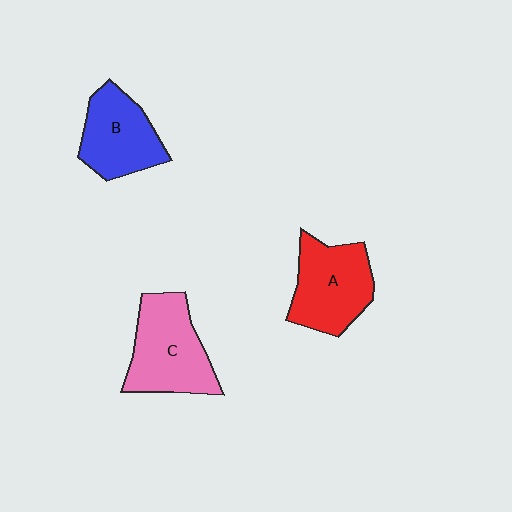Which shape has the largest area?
Shape C (pink).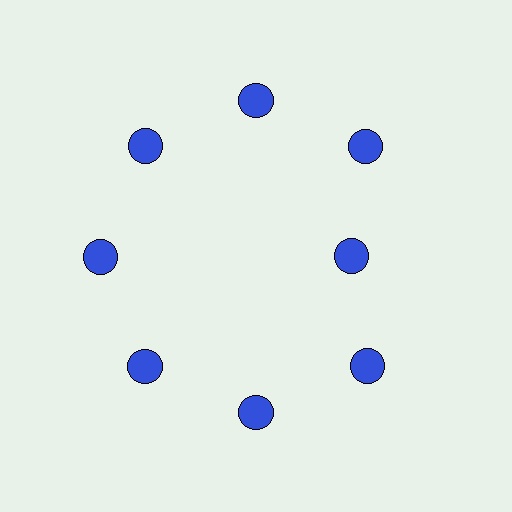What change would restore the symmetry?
The symmetry would be restored by moving it outward, back onto the ring so that all 8 circles sit at equal angles and equal distance from the center.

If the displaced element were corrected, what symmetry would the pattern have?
It would have 8-fold rotational symmetry — the pattern would map onto itself every 45 degrees.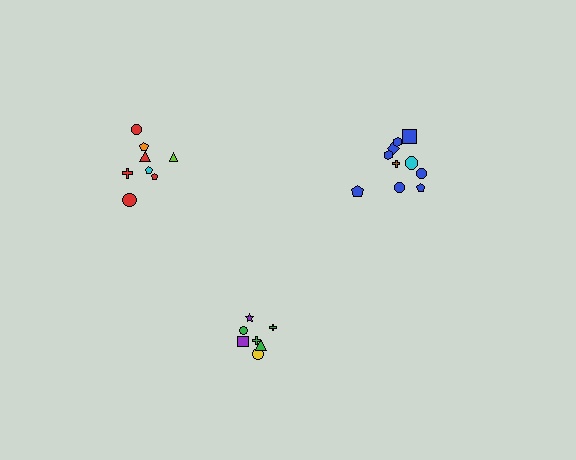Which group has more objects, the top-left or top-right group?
The top-right group.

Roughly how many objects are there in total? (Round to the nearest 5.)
Roughly 25 objects in total.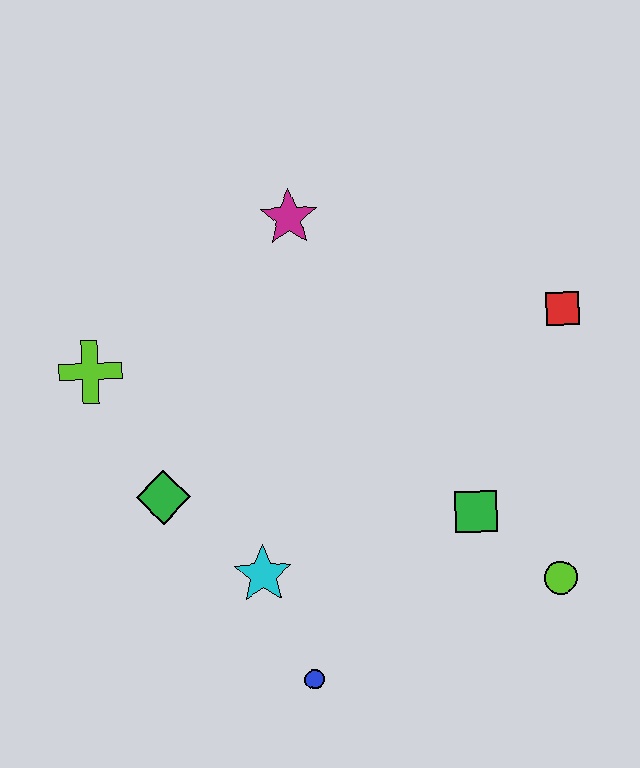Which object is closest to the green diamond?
The cyan star is closest to the green diamond.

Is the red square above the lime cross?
Yes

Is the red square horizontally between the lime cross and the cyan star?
No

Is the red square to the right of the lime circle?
Yes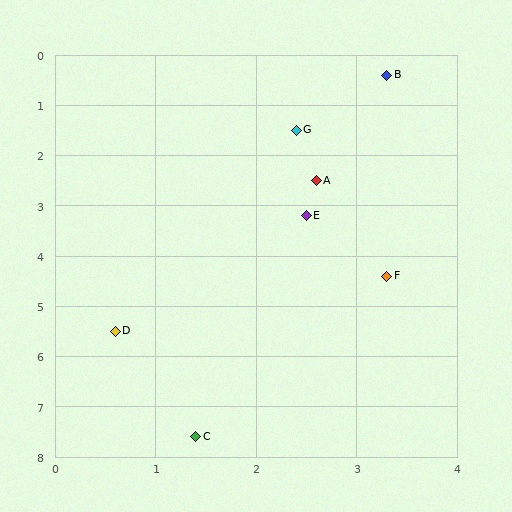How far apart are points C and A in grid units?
Points C and A are about 5.2 grid units apart.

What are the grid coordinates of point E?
Point E is at approximately (2.5, 3.2).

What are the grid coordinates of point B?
Point B is at approximately (3.3, 0.4).